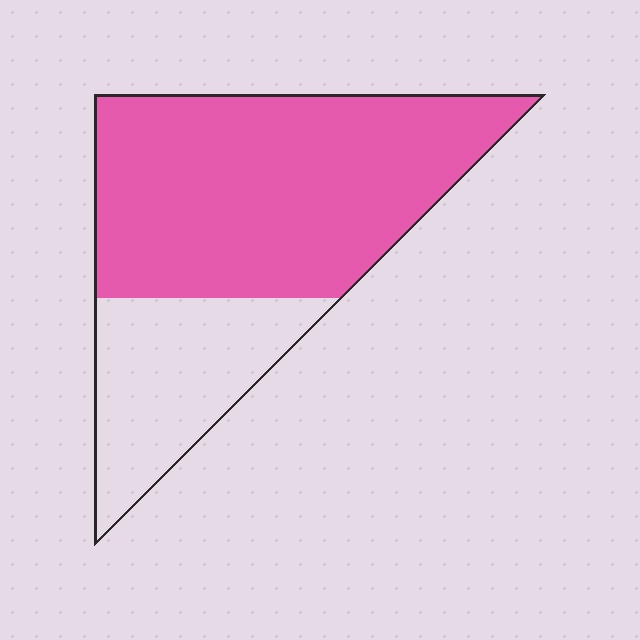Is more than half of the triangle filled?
Yes.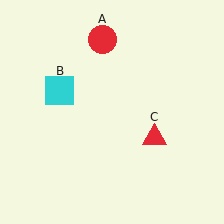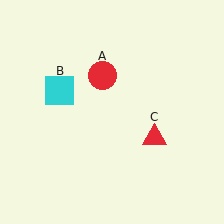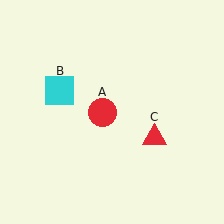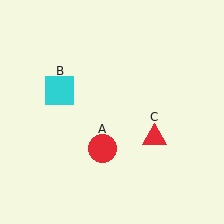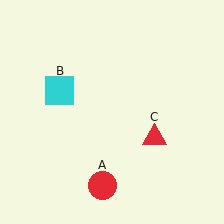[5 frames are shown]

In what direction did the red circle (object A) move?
The red circle (object A) moved down.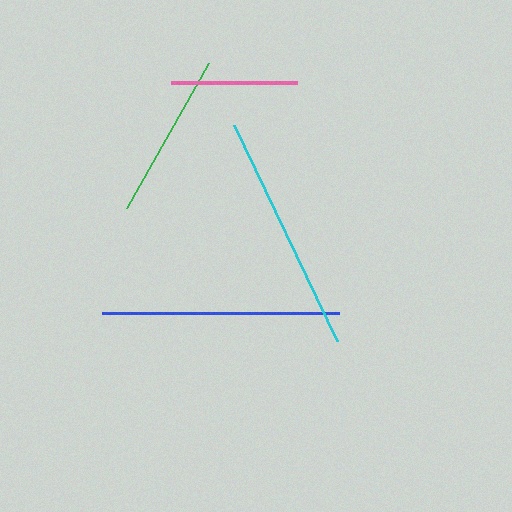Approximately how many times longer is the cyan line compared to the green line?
The cyan line is approximately 1.4 times the length of the green line.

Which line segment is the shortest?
The pink line is the shortest at approximately 126 pixels.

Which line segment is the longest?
The cyan line is the longest at approximately 240 pixels.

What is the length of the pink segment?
The pink segment is approximately 126 pixels long.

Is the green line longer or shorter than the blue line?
The blue line is longer than the green line.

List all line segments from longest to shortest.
From longest to shortest: cyan, blue, green, pink.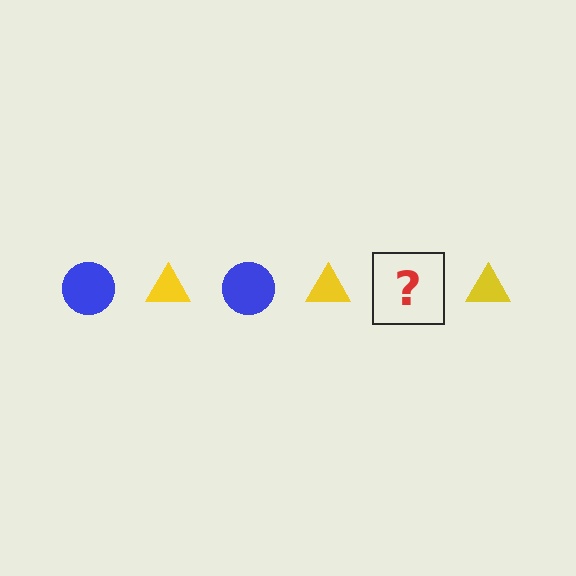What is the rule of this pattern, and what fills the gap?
The rule is that the pattern alternates between blue circle and yellow triangle. The gap should be filled with a blue circle.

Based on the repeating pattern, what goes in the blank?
The blank should be a blue circle.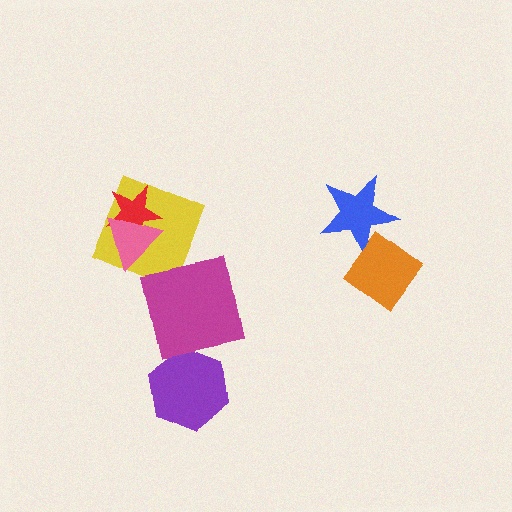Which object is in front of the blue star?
The orange diamond is in front of the blue star.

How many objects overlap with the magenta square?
0 objects overlap with the magenta square.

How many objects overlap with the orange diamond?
1 object overlaps with the orange diamond.